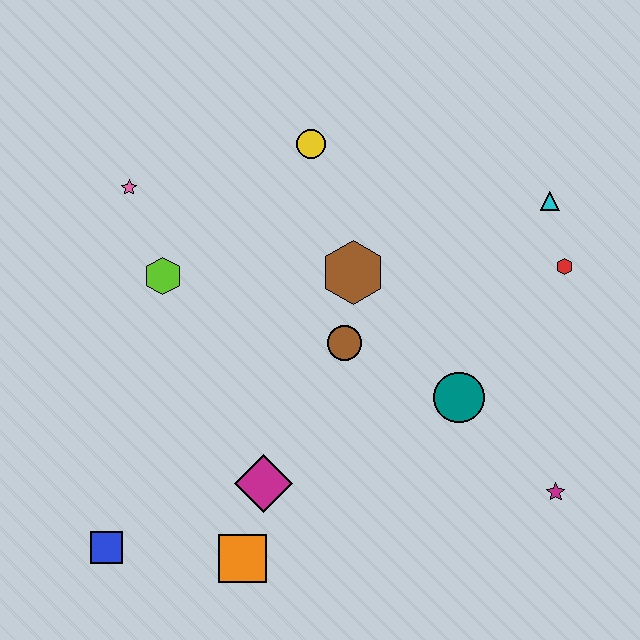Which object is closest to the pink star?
The lime hexagon is closest to the pink star.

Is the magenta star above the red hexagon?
No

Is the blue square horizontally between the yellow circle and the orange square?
No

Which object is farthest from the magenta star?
The pink star is farthest from the magenta star.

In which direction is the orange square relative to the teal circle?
The orange square is to the left of the teal circle.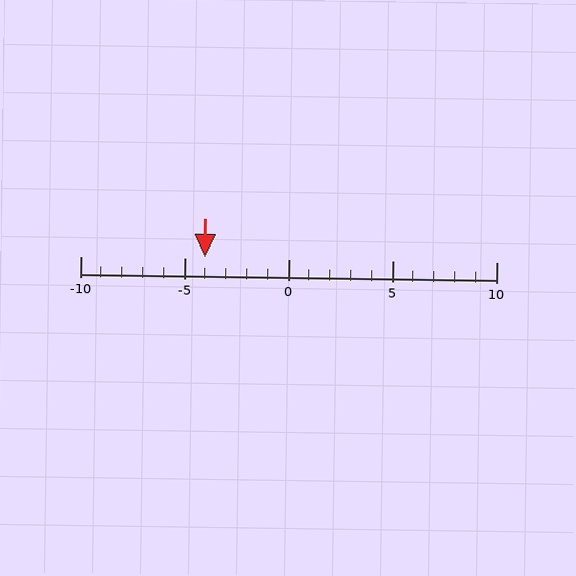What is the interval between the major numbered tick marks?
The major tick marks are spaced 5 units apart.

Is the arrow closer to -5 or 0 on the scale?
The arrow is closer to -5.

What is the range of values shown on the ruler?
The ruler shows values from -10 to 10.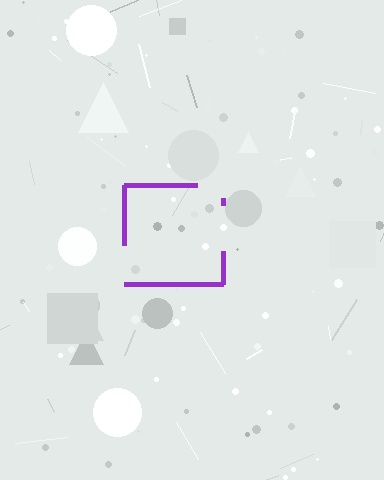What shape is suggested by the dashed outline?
The dashed outline suggests a square.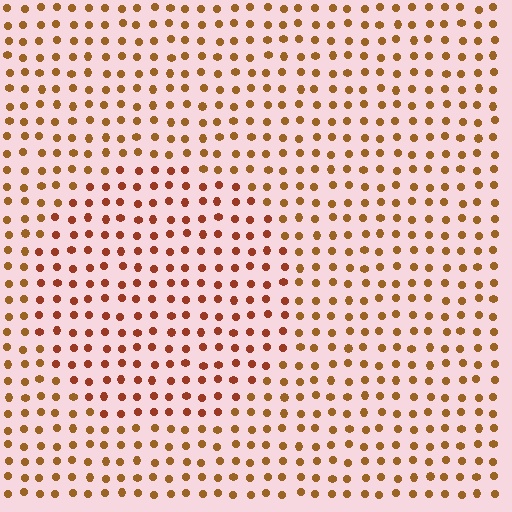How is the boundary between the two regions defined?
The boundary is defined purely by a slight shift in hue (about 22 degrees). Spacing, size, and orientation are identical on both sides.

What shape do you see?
I see a circle.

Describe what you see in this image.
The image is filled with small brown elements in a uniform arrangement. A circle-shaped region is visible where the elements are tinted to a slightly different hue, forming a subtle color boundary.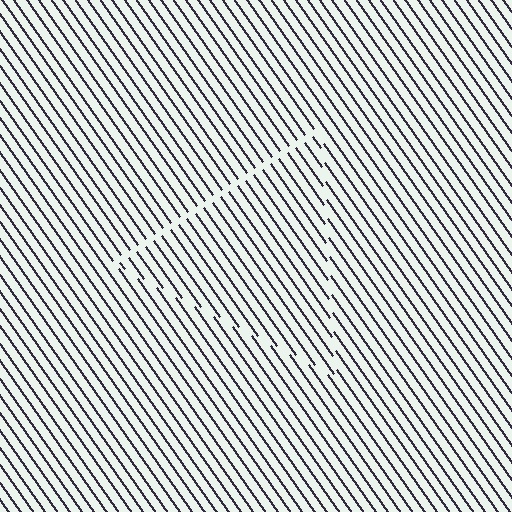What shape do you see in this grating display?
An illusory triangle. The interior of the shape contains the same grating, shifted by half a period — the contour is defined by the phase discontinuity where line-ends from the inner and outer gratings abut.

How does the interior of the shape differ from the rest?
The interior of the shape contains the same grating, shifted by half a period — the contour is defined by the phase discontinuity where line-ends from the inner and outer gratings abut.